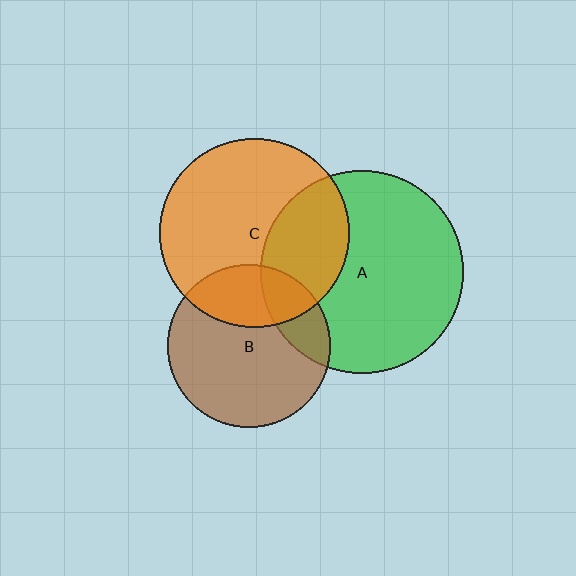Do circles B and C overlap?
Yes.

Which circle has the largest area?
Circle A (green).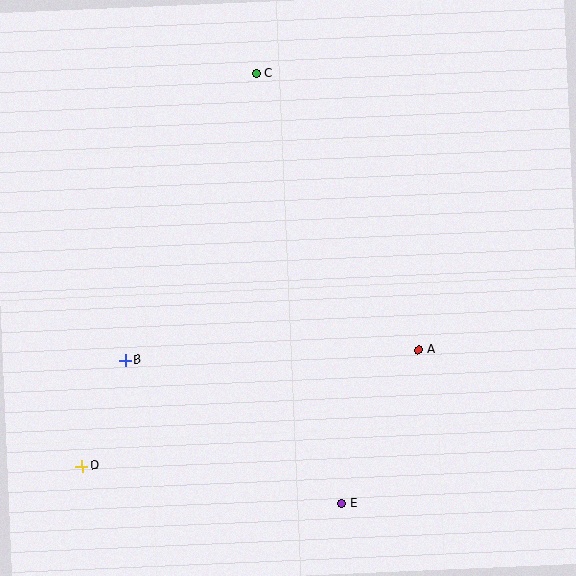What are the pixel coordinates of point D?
Point D is at (82, 466).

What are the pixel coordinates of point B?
Point B is at (125, 361).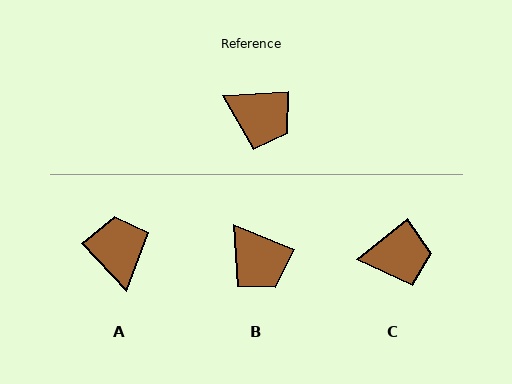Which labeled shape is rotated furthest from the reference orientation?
A, about 130 degrees away.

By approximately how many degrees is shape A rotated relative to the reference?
Approximately 130 degrees counter-clockwise.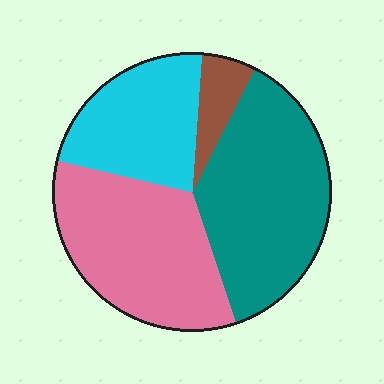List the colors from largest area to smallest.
From largest to smallest: teal, pink, cyan, brown.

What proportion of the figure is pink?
Pink covers around 35% of the figure.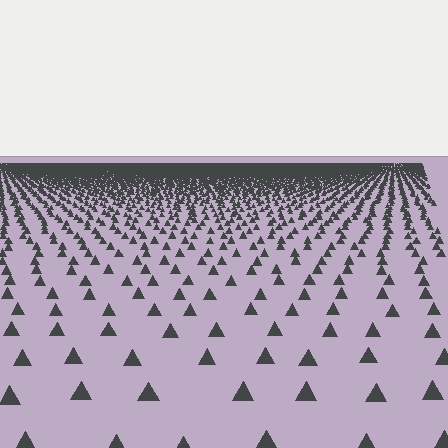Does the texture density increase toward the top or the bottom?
Density increases toward the top.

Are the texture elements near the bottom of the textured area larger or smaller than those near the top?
Larger. Near the bottom, elements are closer to the viewer and appear at a bigger on-screen size.